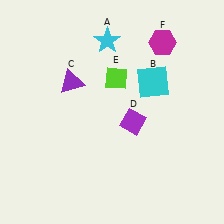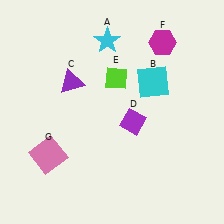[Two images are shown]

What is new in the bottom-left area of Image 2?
A pink square (G) was added in the bottom-left area of Image 2.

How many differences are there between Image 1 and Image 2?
There is 1 difference between the two images.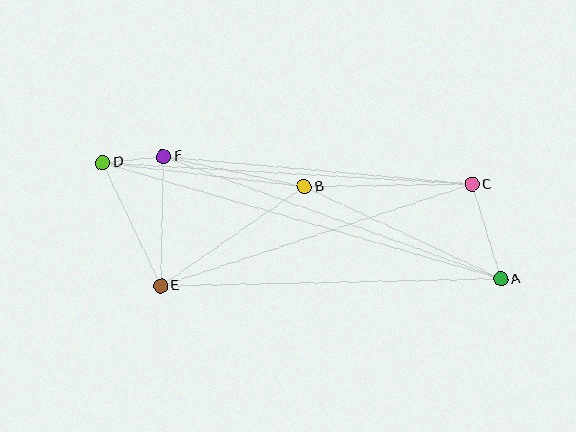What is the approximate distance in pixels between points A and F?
The distance between A and F is approximately 359 pixels.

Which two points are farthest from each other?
Points A and D are farthest from each other.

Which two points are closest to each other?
Points D and F are closest to each other.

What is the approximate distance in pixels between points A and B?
The distance between A and B is approximately 217 pixels.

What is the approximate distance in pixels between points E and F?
The distance between E and F is approximately 129 pixels.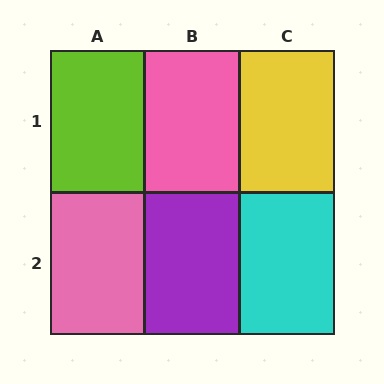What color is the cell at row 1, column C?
Yellow.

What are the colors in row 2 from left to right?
Pink, purple, cyan.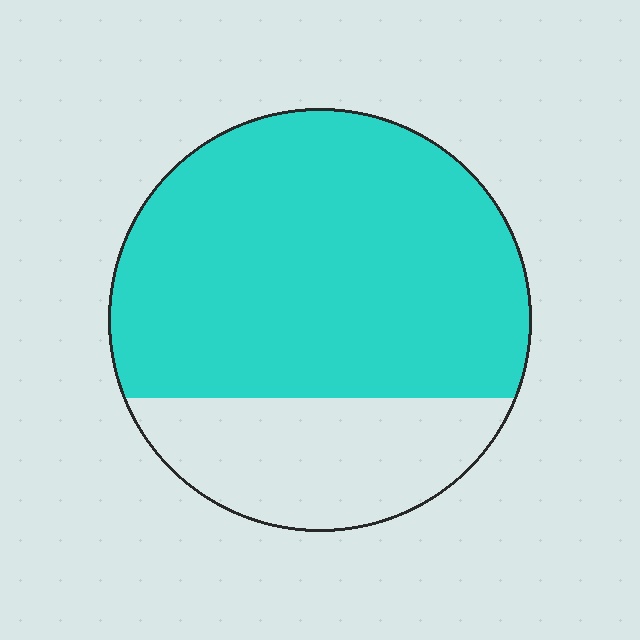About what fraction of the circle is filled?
About three quarters (3/4).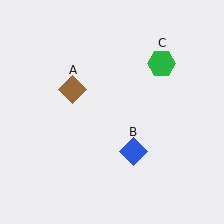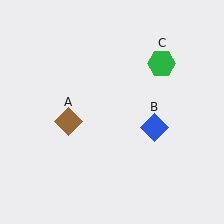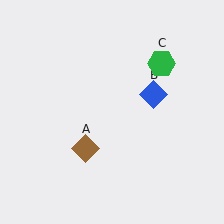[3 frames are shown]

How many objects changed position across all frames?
2 objects changed position: brown diamond (object A), blue diamond (object B).